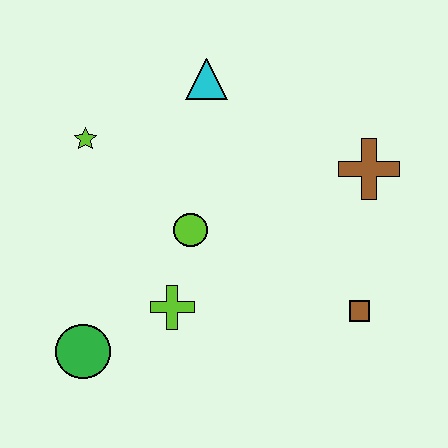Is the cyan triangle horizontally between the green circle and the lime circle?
No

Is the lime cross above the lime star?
No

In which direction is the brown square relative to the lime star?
The brown square is to the right of the lime star.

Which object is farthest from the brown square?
The lime star is farthest from the brown square.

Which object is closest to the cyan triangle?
The lime star is closest to the cyan triangle.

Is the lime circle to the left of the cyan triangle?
Yes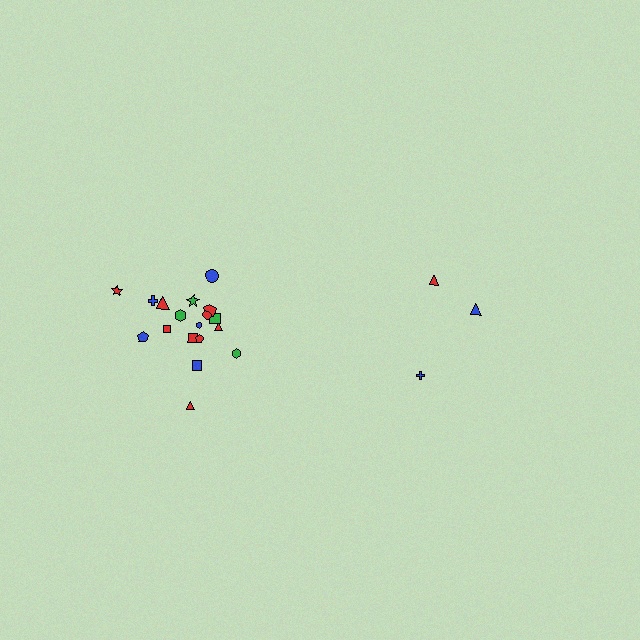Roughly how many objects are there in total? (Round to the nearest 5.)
Roughly 20 objects in total.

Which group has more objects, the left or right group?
The left group.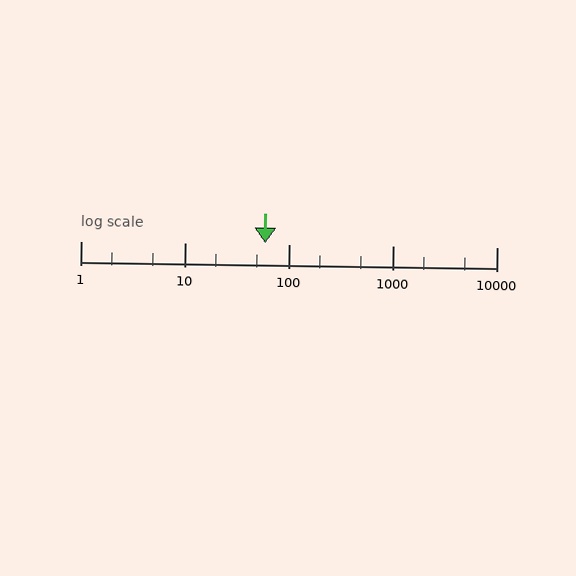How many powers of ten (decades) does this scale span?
The scale spans 4 decades, from 1 to 10000.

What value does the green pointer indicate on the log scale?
The pointer indicates approximately 59.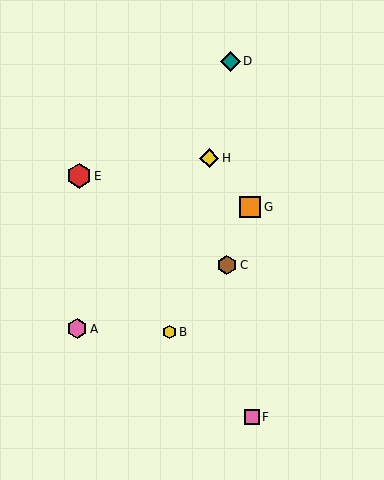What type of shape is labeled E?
Shape E is a red hexagon.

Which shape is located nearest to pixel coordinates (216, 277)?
The brown hexagon (labeled C) at (227, 265) is nearest to that location.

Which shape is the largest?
The red hexagon (labeled E) is the largest.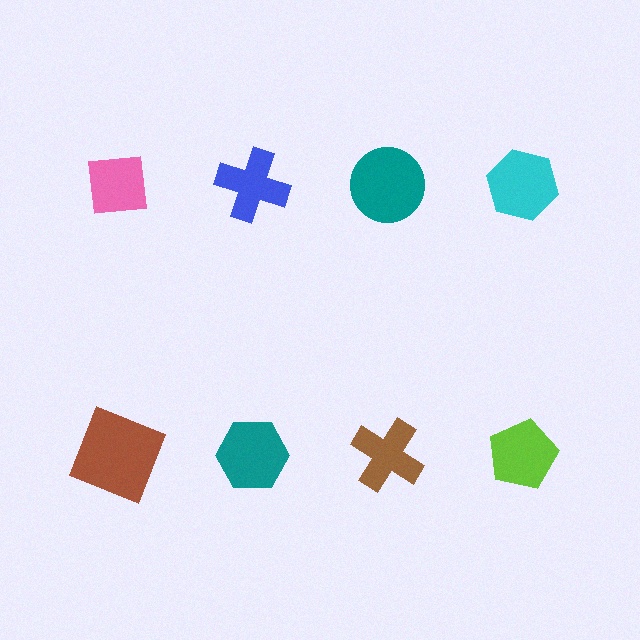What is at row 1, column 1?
A pink square.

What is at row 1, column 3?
A teal circle.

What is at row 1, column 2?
A blue cross.